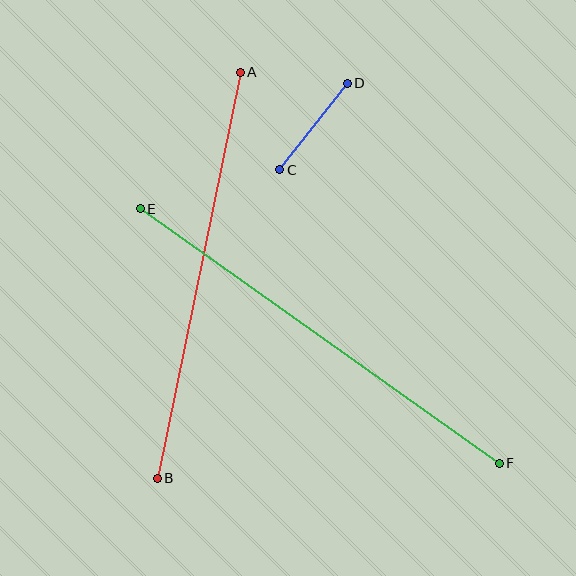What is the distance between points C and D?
The distance is approximately 110 pixels.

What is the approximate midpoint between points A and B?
The midpoint is at approximately (199, 275) pixels.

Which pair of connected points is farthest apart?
Points E and F are farthest apart.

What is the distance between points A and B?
The distance is approximately 414 pixels.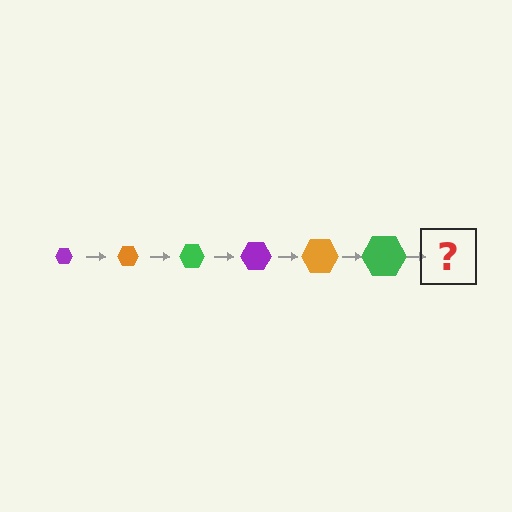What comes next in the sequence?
The next element should be a purple hexagon, larger than the previous one.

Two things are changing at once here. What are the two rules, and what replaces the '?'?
The two rules are that the hexagon grows larger each step and the color cycles through purple, orange, and green. The '?' should be a purple hexagon, larger than the previous one.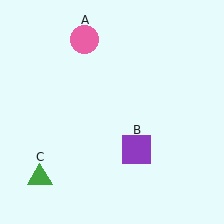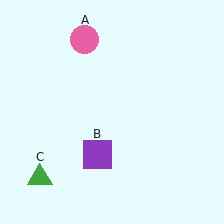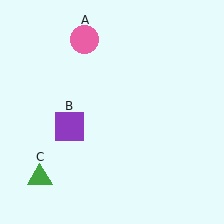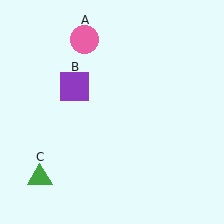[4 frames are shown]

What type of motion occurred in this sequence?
The purple square (object B) rotated clockwise around the center of the scene.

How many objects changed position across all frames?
1 object changed position: purple square (object B).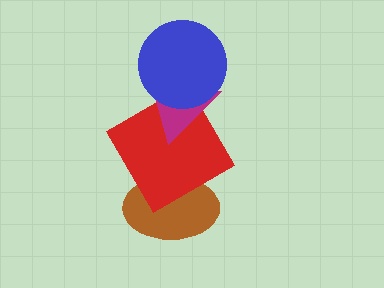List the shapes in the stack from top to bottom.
From top to bottom: the blue circle, the magenta triangle, the red diamond, the brown ellipse.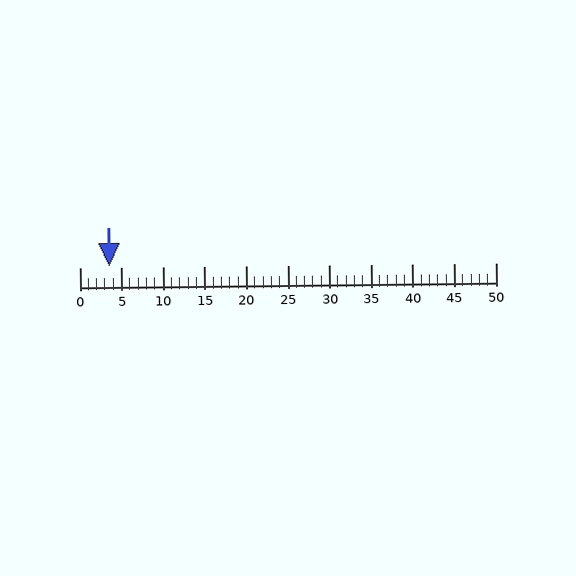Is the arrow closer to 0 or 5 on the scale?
The arrow is closer to 5.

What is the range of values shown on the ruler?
The ruler shows values from 0 to 50.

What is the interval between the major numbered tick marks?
The major tick marks are spaced 5 units apart.